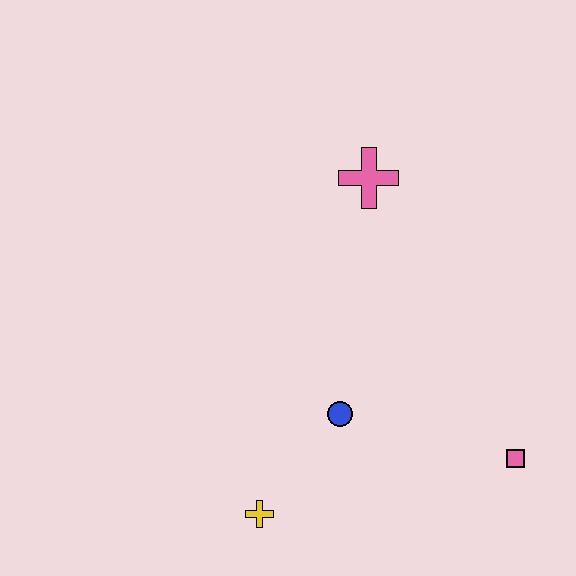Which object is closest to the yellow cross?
The blue circle is closest to the yellow cross.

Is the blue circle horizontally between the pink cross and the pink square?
No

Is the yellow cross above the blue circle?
No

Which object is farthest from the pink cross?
The yellow cross is farthest from the pink cross.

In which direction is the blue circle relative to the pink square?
The blue circle is to the left of the pink square.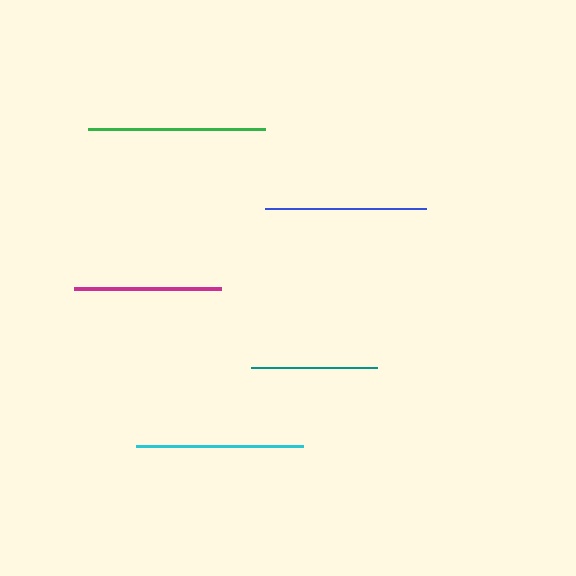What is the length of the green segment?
The green segment is approximately 177 pixels long.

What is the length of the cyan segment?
The cyan segment is approximately 167 pixels long.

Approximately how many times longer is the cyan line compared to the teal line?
The cyan line is approximately 1.3 times the length of the teal line.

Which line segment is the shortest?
The teal line is the shortest at approximately 126 pixels.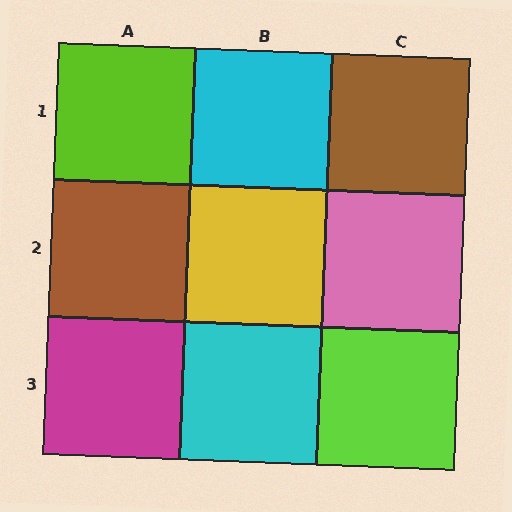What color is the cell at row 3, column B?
Cyan.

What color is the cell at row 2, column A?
Brown.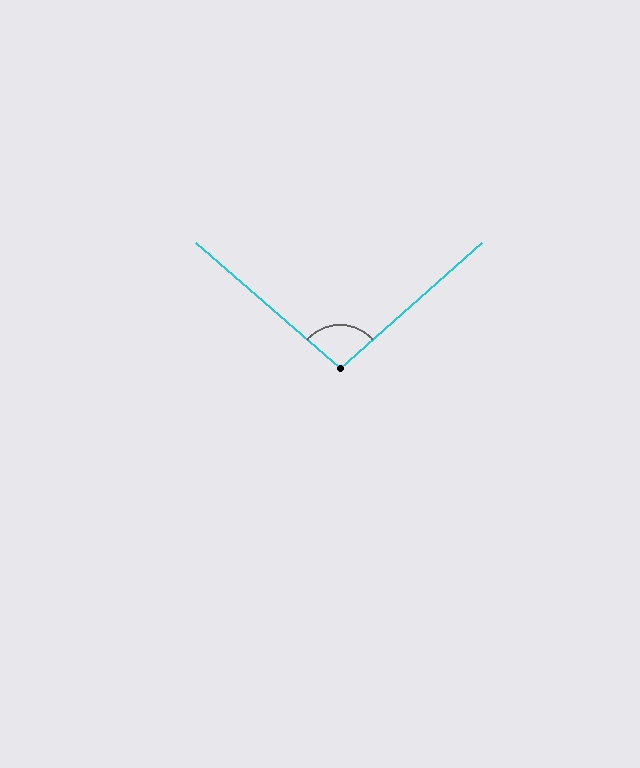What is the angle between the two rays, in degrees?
Approximately 97 degrees.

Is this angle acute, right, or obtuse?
It is obtuse.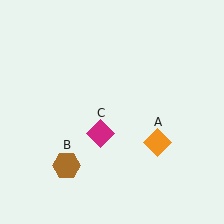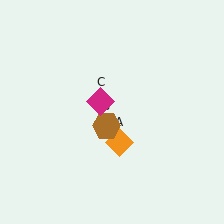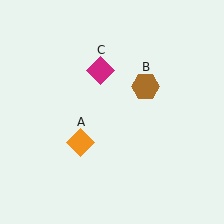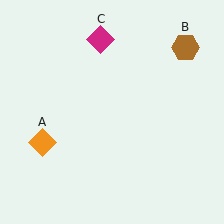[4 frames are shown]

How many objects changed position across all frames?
3 objects changed position: orange diamond (object A), brown hexagon (object B), magenta diamond (object C).